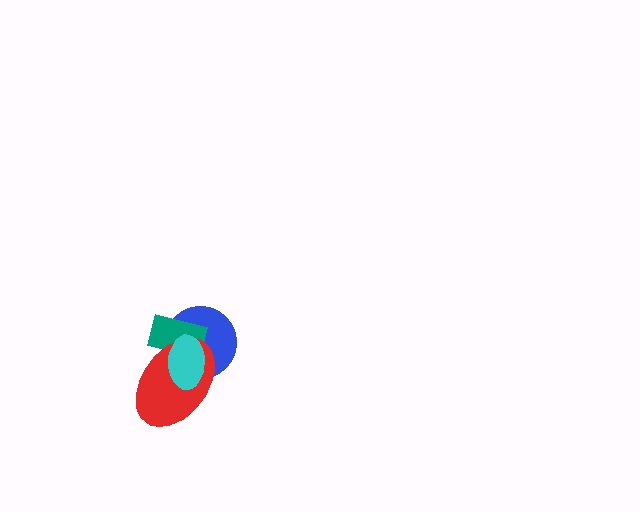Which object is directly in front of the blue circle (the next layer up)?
The teal rectangle is directly in front of the blue circle.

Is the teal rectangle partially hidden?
Yes, it is partially covered by another shape.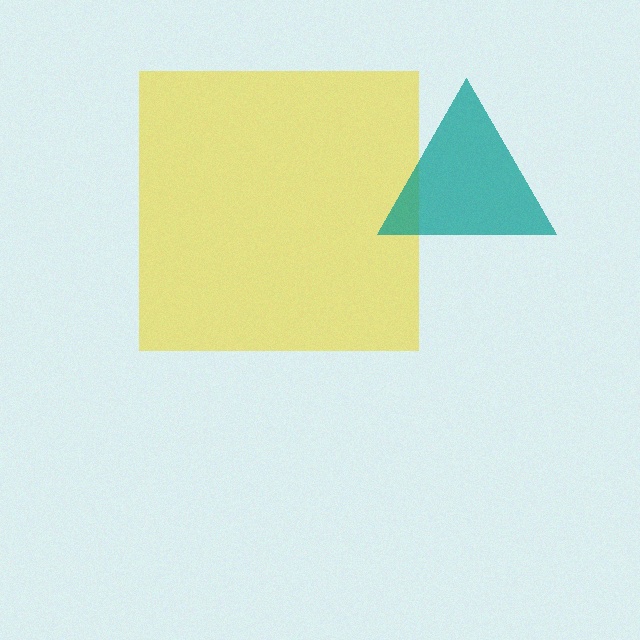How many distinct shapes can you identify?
There are 2 distinct shapes: a yellow square, a teal triangle.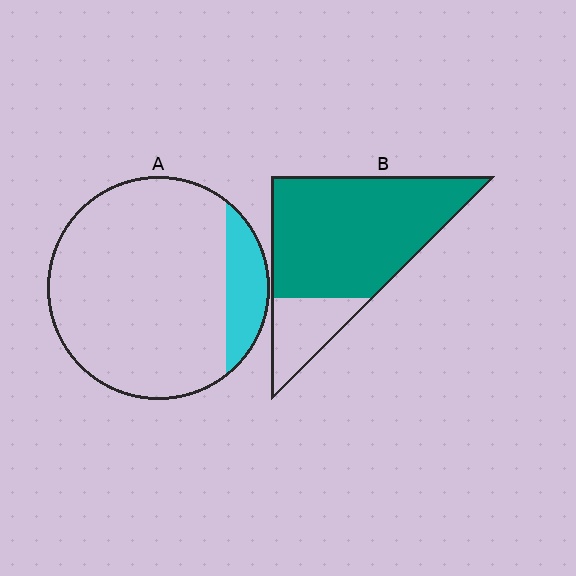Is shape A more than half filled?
No.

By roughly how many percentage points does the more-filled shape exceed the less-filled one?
By roughly 65 percentage points (B over A).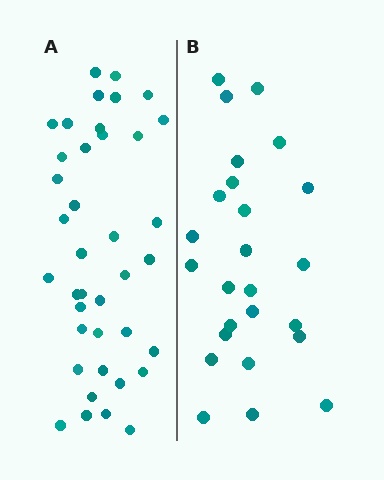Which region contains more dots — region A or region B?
Region A (the left region) has more dots.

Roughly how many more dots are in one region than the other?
Region A has approximately 15 more dots than region B.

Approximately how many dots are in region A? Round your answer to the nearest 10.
About 40 dots. (The exact count is 39, which rounds to 40.)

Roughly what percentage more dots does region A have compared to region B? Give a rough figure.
About 55% more.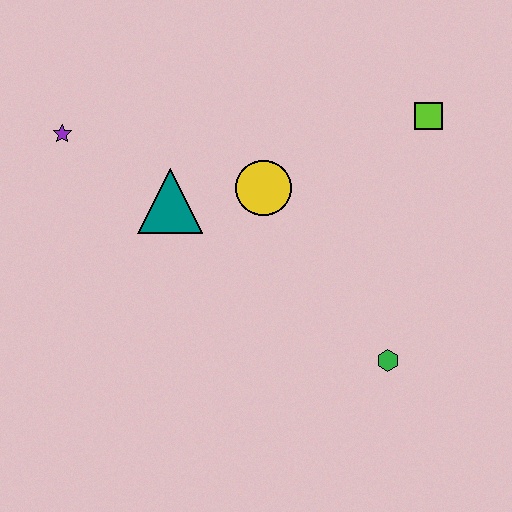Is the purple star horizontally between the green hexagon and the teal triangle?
No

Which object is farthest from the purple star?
The green hexagon is farthest from the purple star.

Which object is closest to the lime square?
The yellow circle is closest to the lime square.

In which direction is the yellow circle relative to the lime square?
The yellow circle is to the left of the lime square.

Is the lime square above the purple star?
Yes